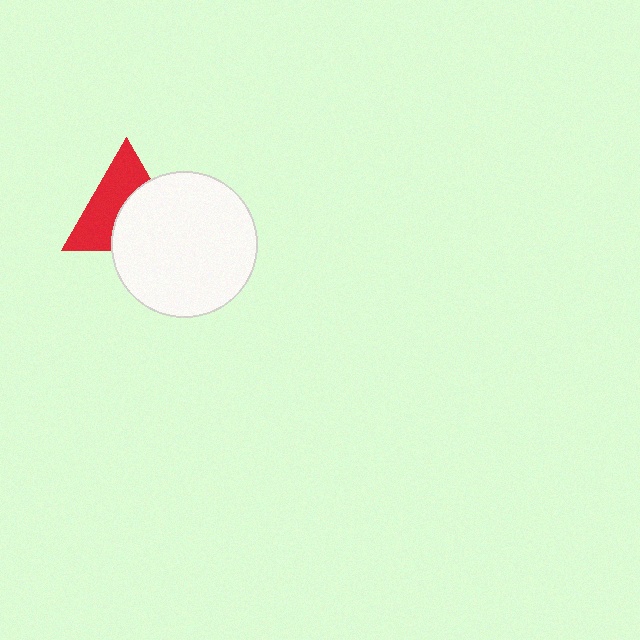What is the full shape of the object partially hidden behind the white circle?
The partially hidden object is a red triangle.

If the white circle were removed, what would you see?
You would see the complete red triangle.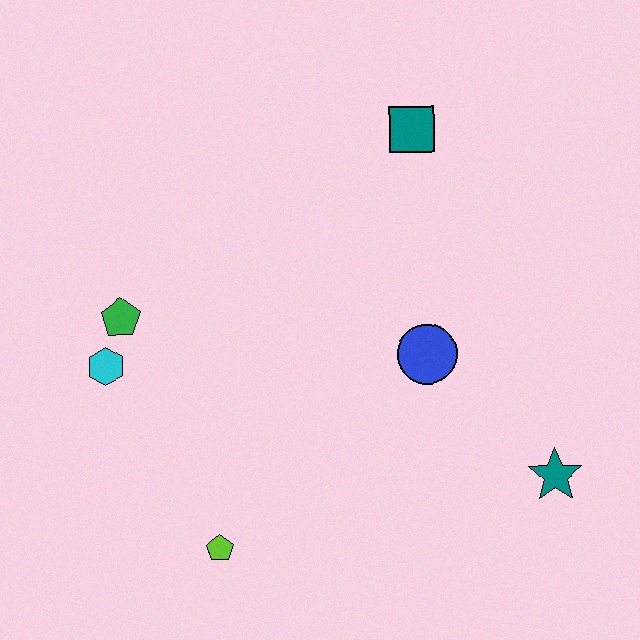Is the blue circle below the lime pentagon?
No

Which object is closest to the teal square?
The blue circle is closest to the teal square.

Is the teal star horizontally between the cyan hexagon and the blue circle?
No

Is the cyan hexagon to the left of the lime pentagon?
Yes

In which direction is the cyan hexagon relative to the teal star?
The cyan hexagon is to the left of the teal star.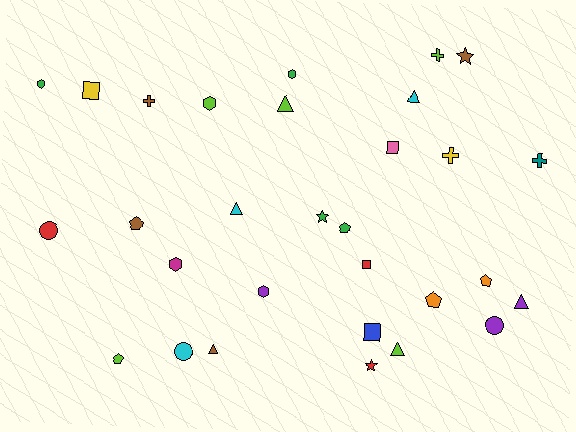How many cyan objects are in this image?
There are 3 cyan objects.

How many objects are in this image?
There are 30 objects.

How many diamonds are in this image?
There are no diamonds.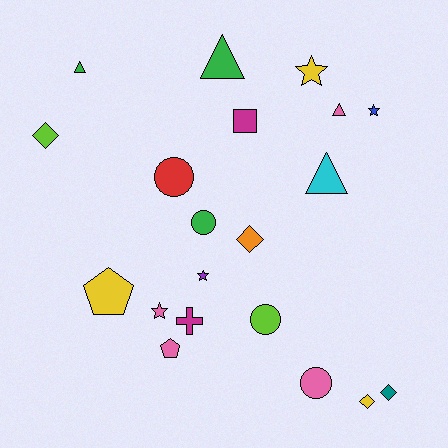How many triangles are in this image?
There are 4 triangles.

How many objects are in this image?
There are 20 objects.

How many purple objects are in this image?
There is 1 purple object.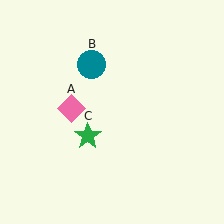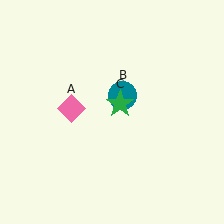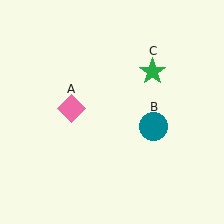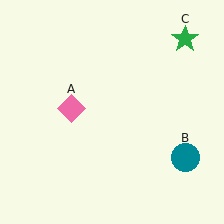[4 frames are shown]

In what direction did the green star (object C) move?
The green star (object C) moved up and to the right.